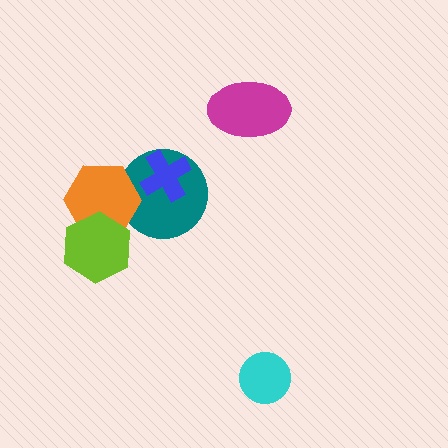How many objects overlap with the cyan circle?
0 objects overlap with the cyan circle.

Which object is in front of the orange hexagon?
The lime hexagon is in front of the orange hexagon.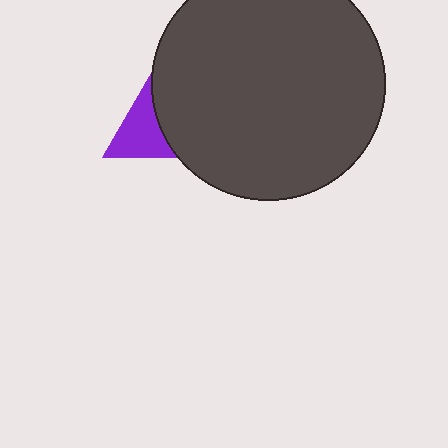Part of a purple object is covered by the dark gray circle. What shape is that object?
It is a triangle.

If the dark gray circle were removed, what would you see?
You would see the complete purple triangle.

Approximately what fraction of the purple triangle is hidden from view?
Roughly 60% of the purple triangle is hidden behind the dark gray circle.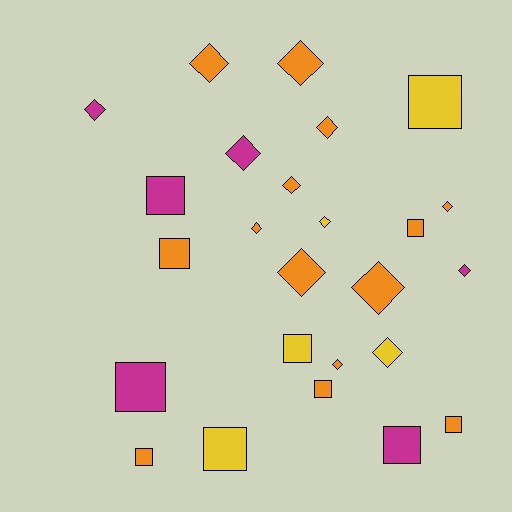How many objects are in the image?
There are 25 objects.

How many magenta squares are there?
There are 3 magenta squares.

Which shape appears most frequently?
Diamond, with 14 objects.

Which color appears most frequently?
Orange, with 14 objects.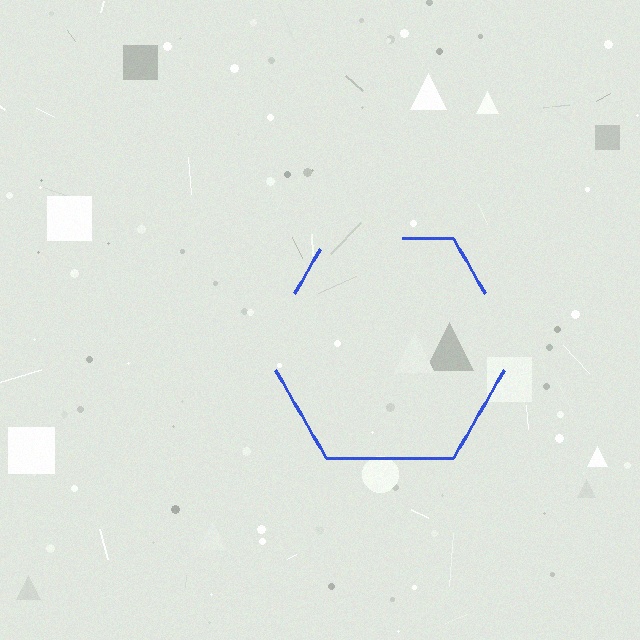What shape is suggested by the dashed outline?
The dashed outline suggests a hexagon.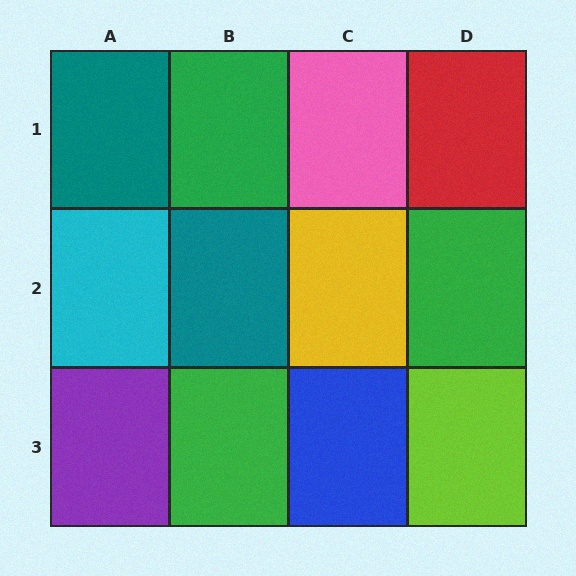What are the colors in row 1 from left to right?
Teal, green, pink, red.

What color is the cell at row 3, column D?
Lime.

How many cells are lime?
1 cell is lime.